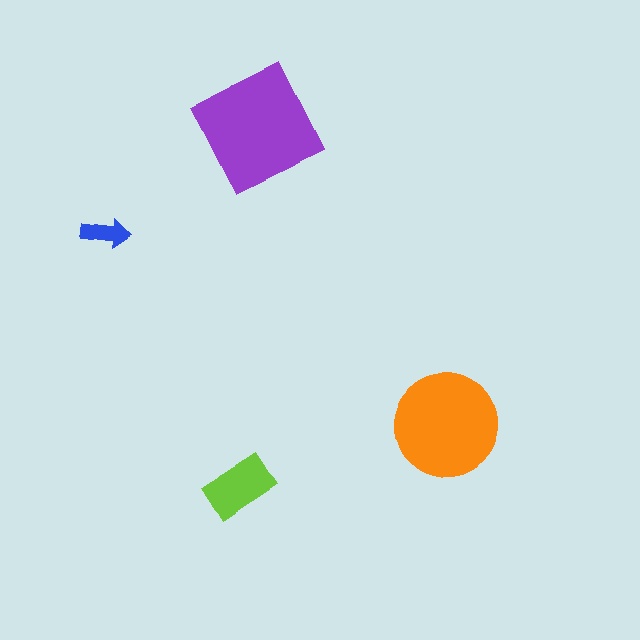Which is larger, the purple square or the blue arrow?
The purple square.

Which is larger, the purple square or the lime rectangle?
The purple square.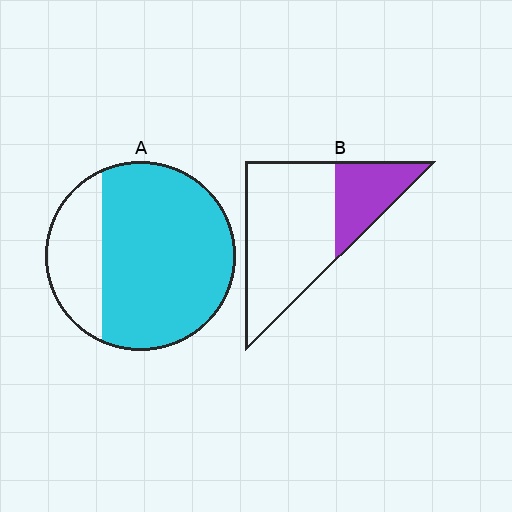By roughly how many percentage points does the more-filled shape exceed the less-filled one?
By roughly 45 percentage points (A over B).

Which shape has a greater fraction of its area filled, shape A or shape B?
Shape A.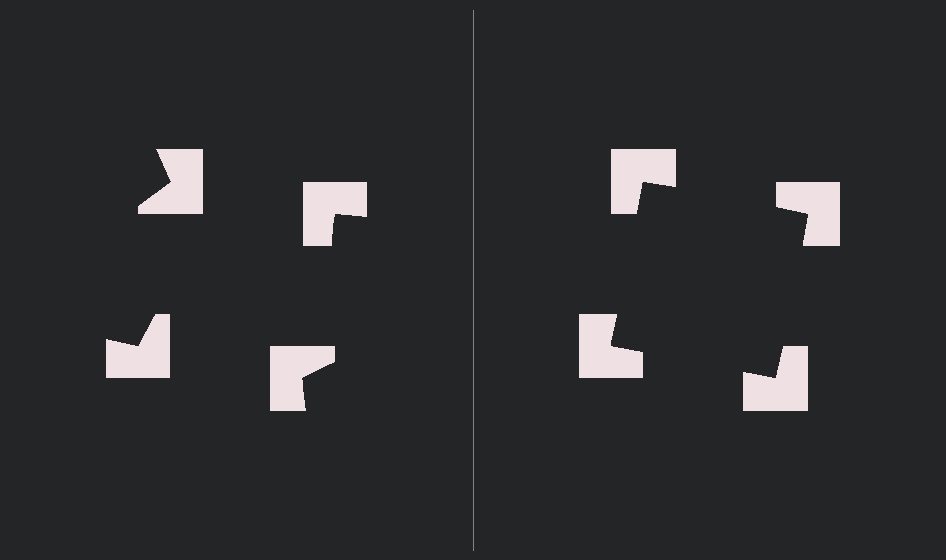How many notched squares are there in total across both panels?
8 — 4 on each side.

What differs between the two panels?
The notched squares are positioned identically on both sides; only the wedge orientations differ. On the right they align to a square; on the left they are misaligned.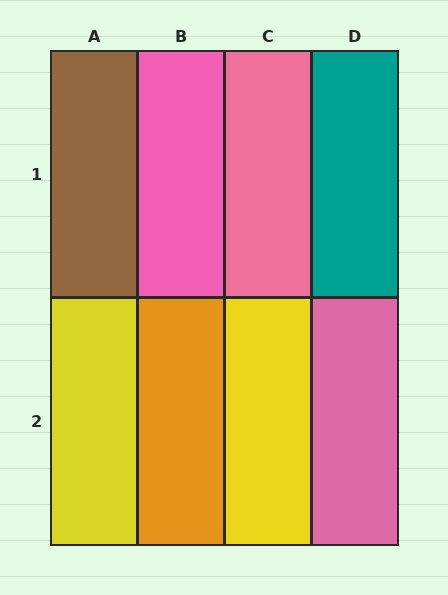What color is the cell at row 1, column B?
Pink.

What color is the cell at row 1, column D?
Teal.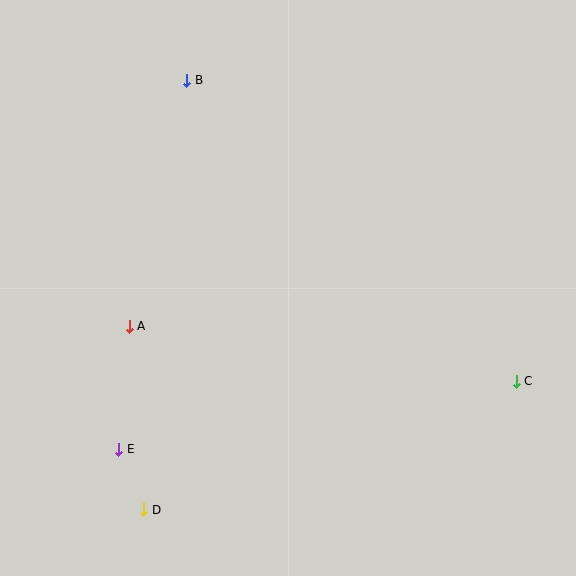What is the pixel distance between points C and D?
The distance between C and D is 394 pixels.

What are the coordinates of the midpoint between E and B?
The midpoint between E and B is at (153, 265).